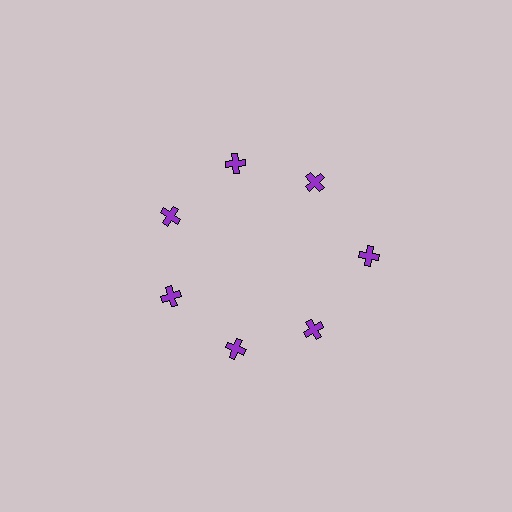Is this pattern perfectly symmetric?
No. The 7 purple crosses are arranged in a ring, but one element near the 3 o'clock position is pushed outward from the center, breaking the 7-fold rotational symmetry.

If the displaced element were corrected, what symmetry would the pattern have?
It would have 7-fold rotational symmetry — the pattern would map onto itself every 51 degrees.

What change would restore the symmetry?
The symmetry would be restored by moving it inward, back onto the ring so that all 7 crosses sit at equal angles and equal distance from the center.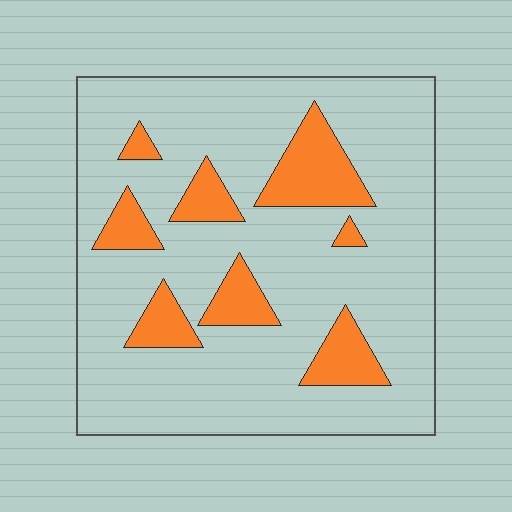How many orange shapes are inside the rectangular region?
8.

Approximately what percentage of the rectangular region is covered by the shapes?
Approximately 20%.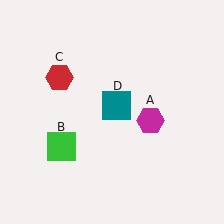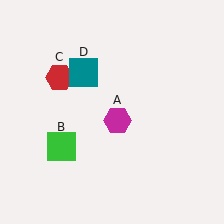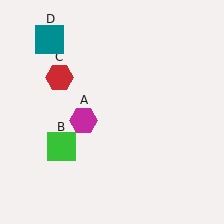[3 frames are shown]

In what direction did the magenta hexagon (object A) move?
The magenta hexagon (object A) moved left.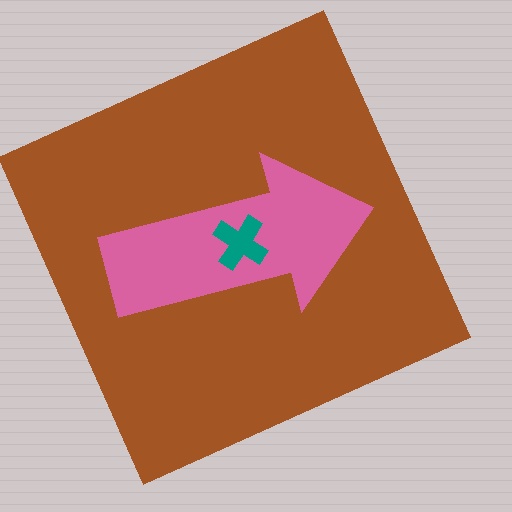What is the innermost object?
The teal cross.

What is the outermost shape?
The brown square.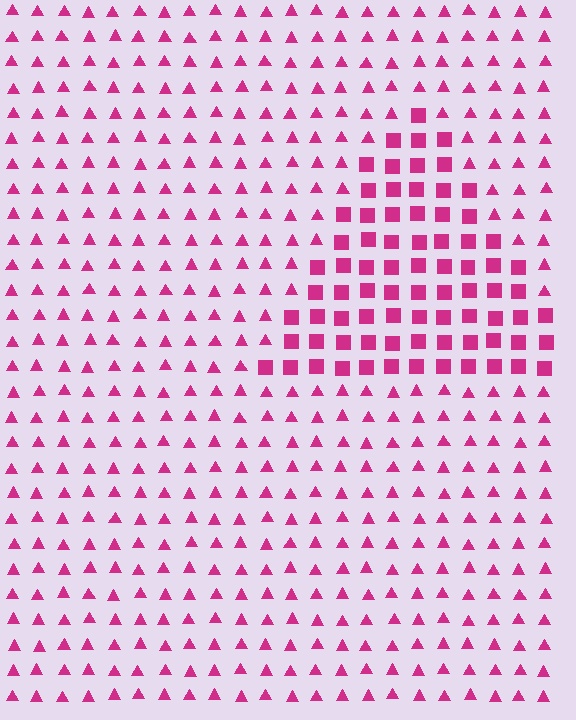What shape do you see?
I see a triangle.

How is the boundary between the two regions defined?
The boundary is defined by a change in element shape: squares inside vs. triangles outside. All elements share the same color and spacing.